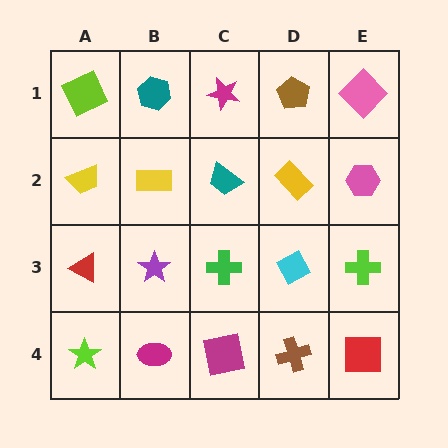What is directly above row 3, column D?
A yellow rectangle.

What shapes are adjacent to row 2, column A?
A lime square (row 1, column A), a red triangle (row 3, column A), a yellow rectangle (row 2, column B).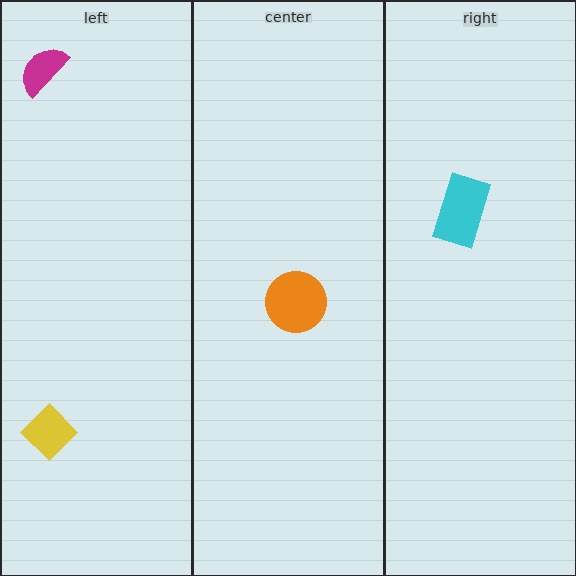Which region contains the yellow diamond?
The left region.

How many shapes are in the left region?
2.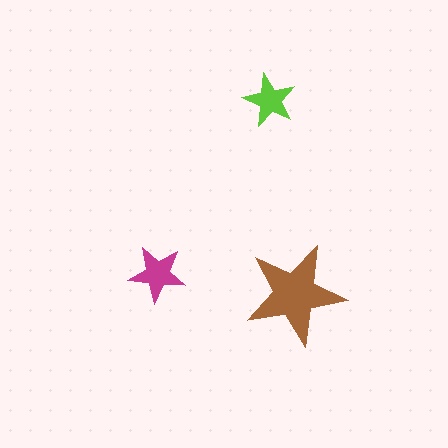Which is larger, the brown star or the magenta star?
The brown one.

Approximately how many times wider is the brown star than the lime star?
About 2 times wider.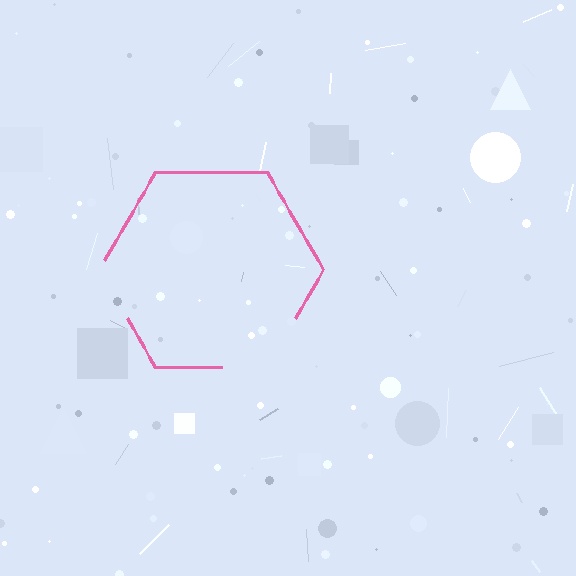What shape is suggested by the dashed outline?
The dashed outline suggests a hexagon.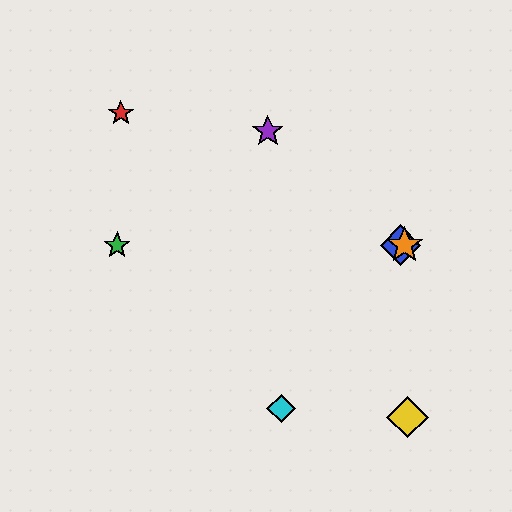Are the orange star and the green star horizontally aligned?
Yes, both are at y≈245.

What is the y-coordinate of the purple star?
The purple star is at y≈131.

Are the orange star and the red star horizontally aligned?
No, the orange star is at y≈245 and the red star is at y≈113.